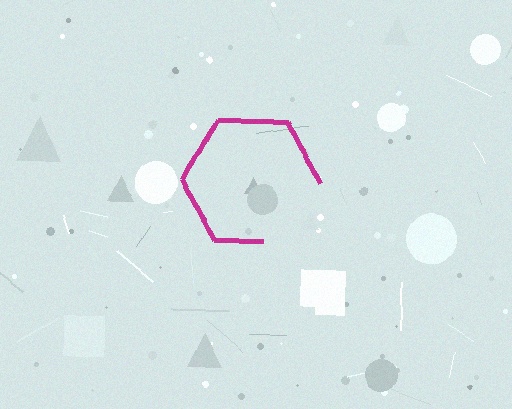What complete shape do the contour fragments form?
The contour fragments form a hexagon.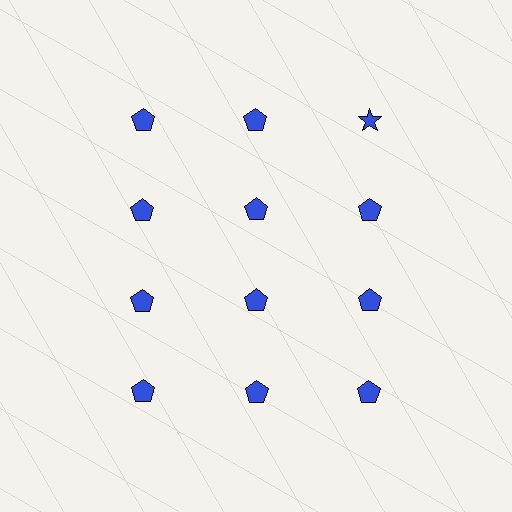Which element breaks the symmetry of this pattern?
The blue star in the top row, center column breaks the symmetry. All other shapes are blue pentagons.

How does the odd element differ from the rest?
It has a different shape: star instead of pentagon.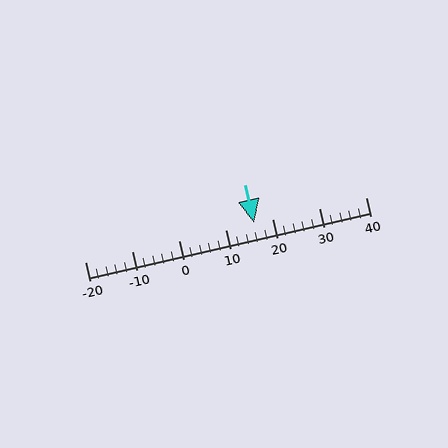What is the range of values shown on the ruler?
The ruler shows values from -20 to 40.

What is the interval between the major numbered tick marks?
The major tick marks are spaced 10 units apart.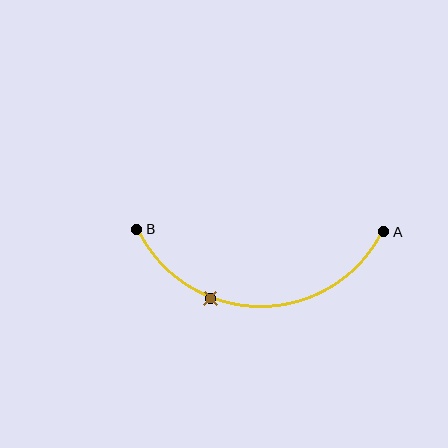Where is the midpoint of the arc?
The arc midpoint is the point on the curve farthest from the straight line joining A and B. It sits below that line.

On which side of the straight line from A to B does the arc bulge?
The arc bulges below the straight line connecting A and B.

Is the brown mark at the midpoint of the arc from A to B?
No. The brown mark lies on the arc but is closer to endpoint B. The arc midpoint would be at the point on the curve equidistant along the arc from both A and B.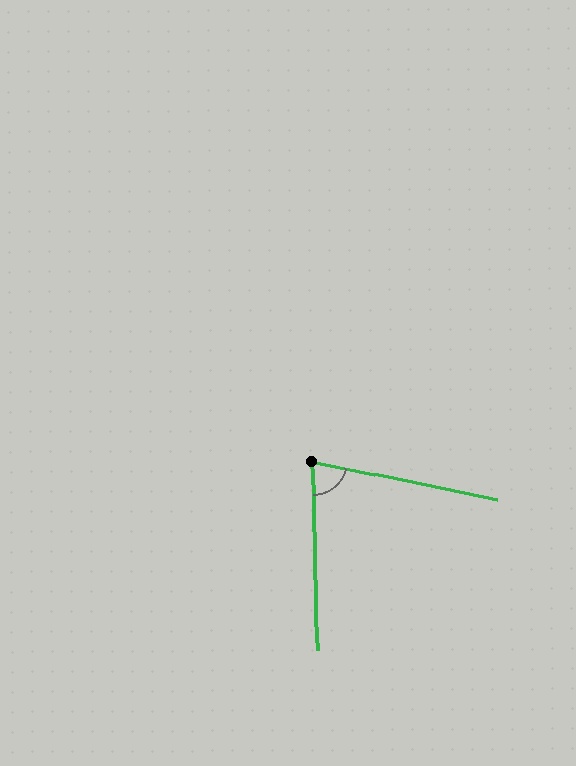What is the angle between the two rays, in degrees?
Approximately 77 degrees.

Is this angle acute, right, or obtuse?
It is acute.